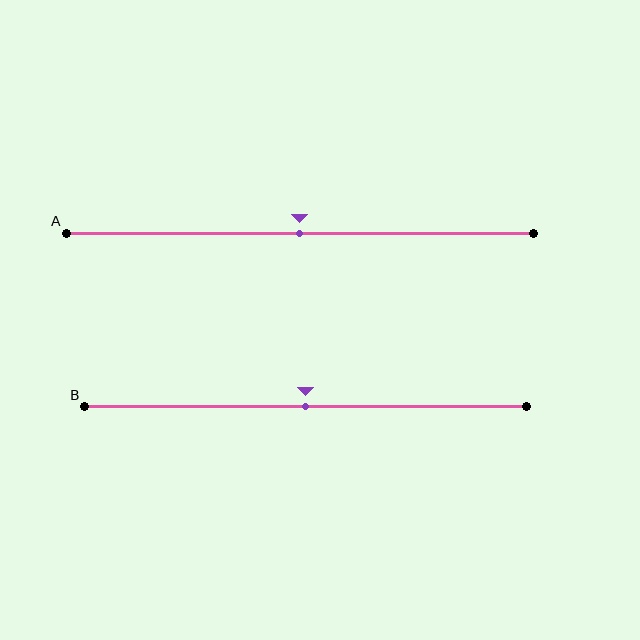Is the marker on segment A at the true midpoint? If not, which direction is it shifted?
Yes, the marker on segment A is at the true midpoint.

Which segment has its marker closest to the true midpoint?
Segment A has its marker closest to the true midpoint.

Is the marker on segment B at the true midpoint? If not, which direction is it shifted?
Yes, the marker on segment B is at the true midpoint.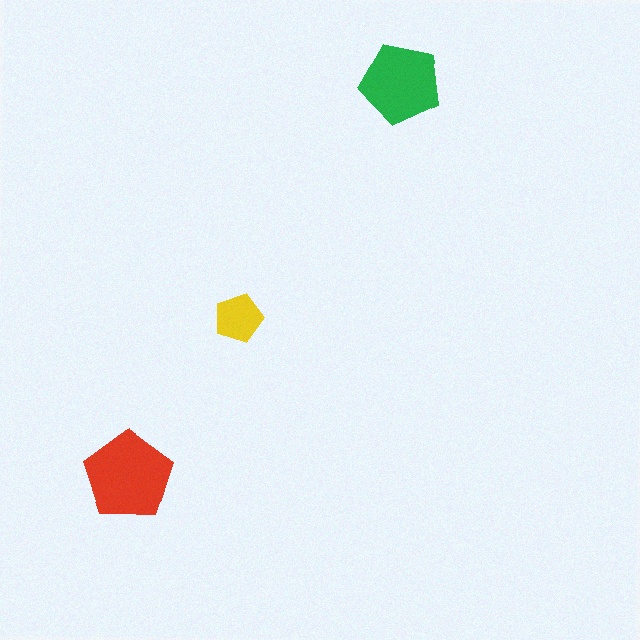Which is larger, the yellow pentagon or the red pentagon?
The red one.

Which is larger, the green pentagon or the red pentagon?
The red one.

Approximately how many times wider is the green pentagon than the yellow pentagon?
About 1.5 times wider.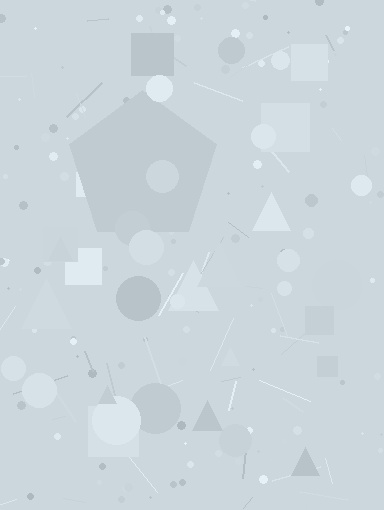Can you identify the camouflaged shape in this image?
The camouflaged shape is a pentagon.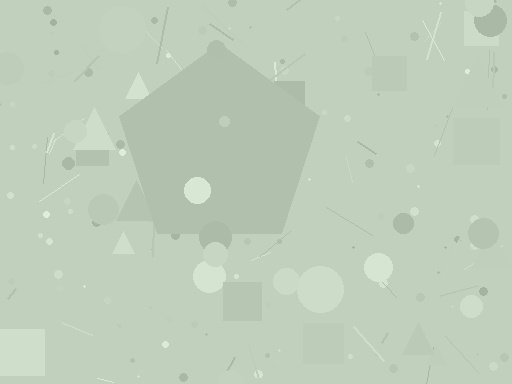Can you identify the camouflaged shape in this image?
The camouflaged shape is a pentagon.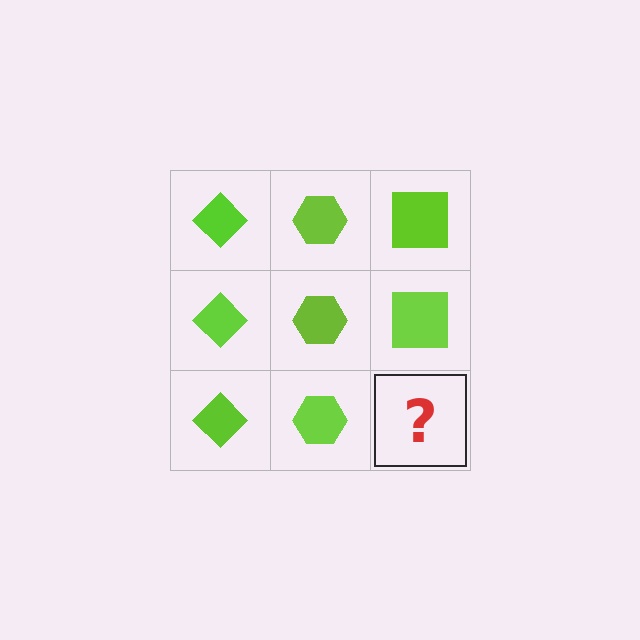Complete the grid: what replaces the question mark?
The question mark should be replaced with a lime square.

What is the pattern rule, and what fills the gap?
The rule is that each column has a consistent shape. The gap should be filled with a lime square.